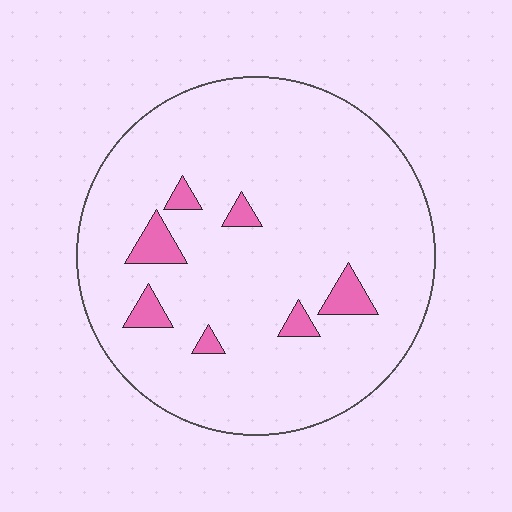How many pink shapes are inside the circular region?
7.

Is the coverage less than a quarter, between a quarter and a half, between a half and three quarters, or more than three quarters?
Less than a quarter.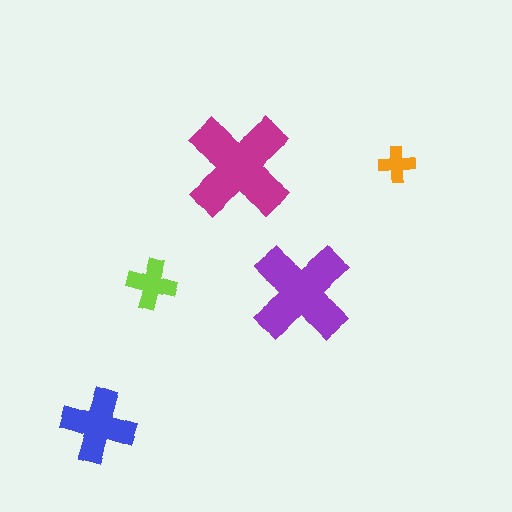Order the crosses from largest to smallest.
the magenta one, the purple one, the blue one, the lime one, the orange one.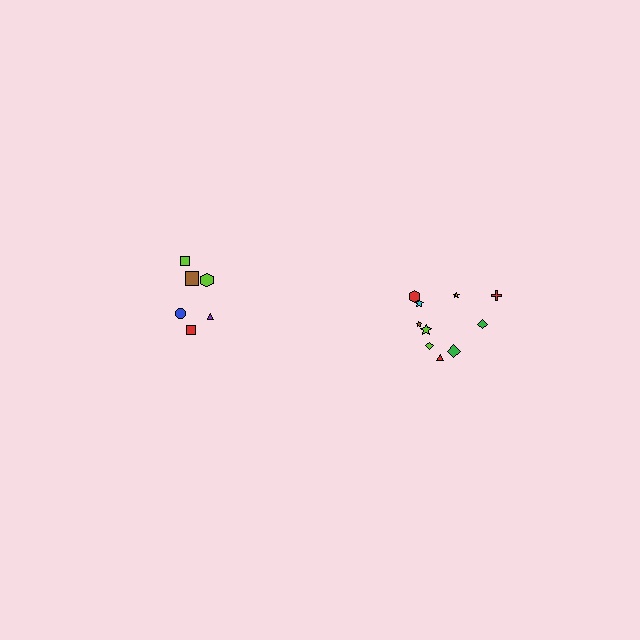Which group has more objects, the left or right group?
The right group.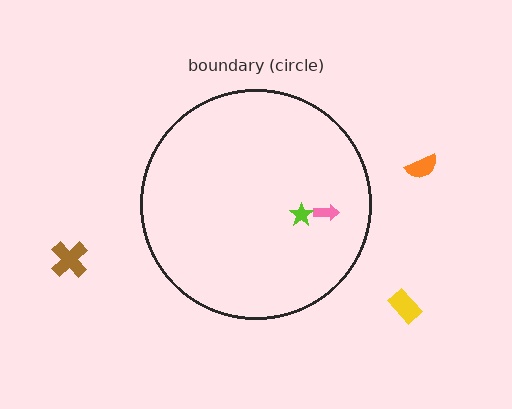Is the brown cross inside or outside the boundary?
Outside.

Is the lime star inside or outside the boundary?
Inside.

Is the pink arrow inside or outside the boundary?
Inside.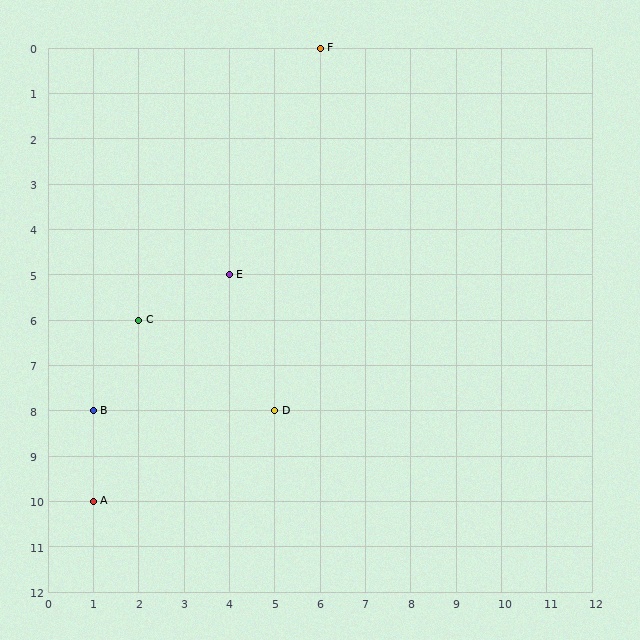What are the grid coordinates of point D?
Point D is at grid coordinates (5, 8).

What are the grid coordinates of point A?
Point A is at grid coordinates (1, 10).